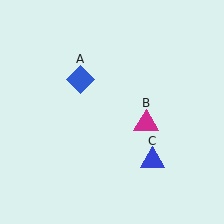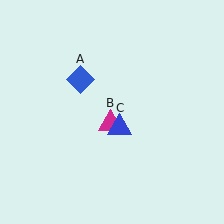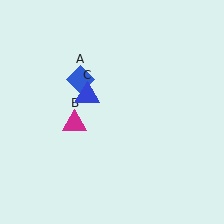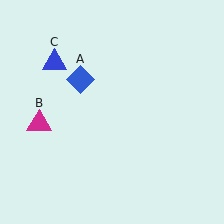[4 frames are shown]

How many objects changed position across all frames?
2 objects changed position: magenta triangle (object B), blue triangle (object C).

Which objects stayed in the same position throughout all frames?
Blue diamond (object A) remained stationary.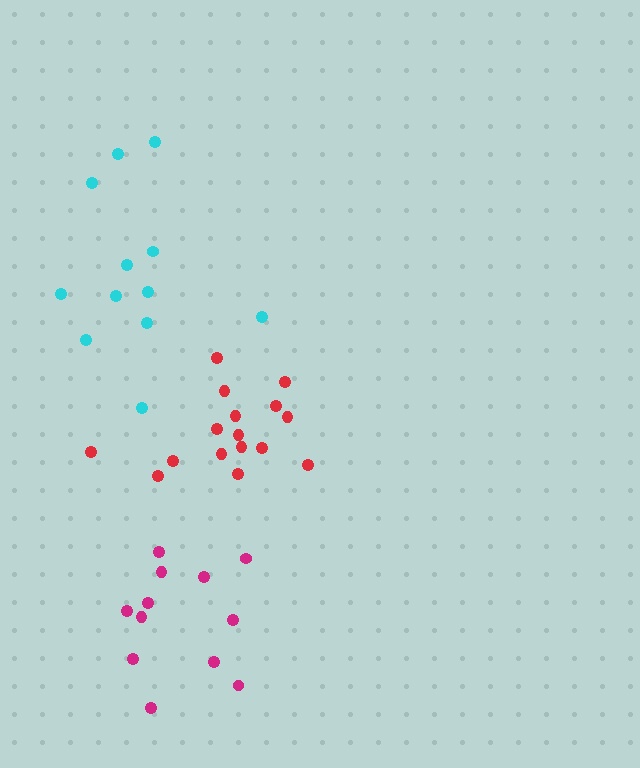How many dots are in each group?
Group 1: 12 dots, Group 2: 12 dots, Group 3: 16 dots (40 total).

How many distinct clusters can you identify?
There are 3 distinct clusters.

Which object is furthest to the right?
The red cluster is rightmost.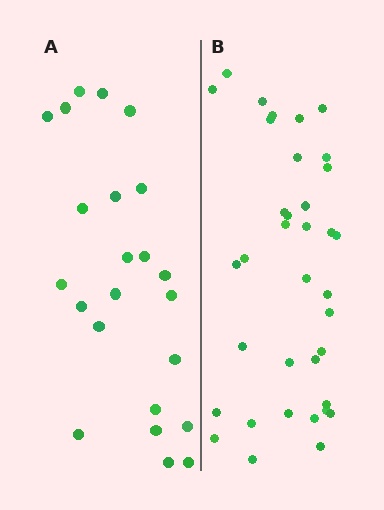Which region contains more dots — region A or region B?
Region B (the right region) has more dots.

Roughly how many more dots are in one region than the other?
Region B has approximately 15 more dots than region A.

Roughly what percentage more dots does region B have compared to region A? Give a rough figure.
About 55% more.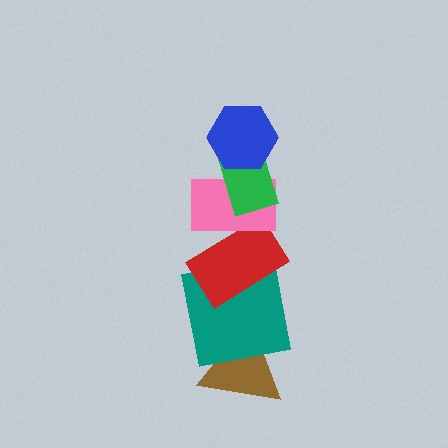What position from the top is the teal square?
The teal square is 5th from the top.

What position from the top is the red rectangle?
The red rectangle is 4th from the top.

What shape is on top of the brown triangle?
The teal square is on top of the brown triangle.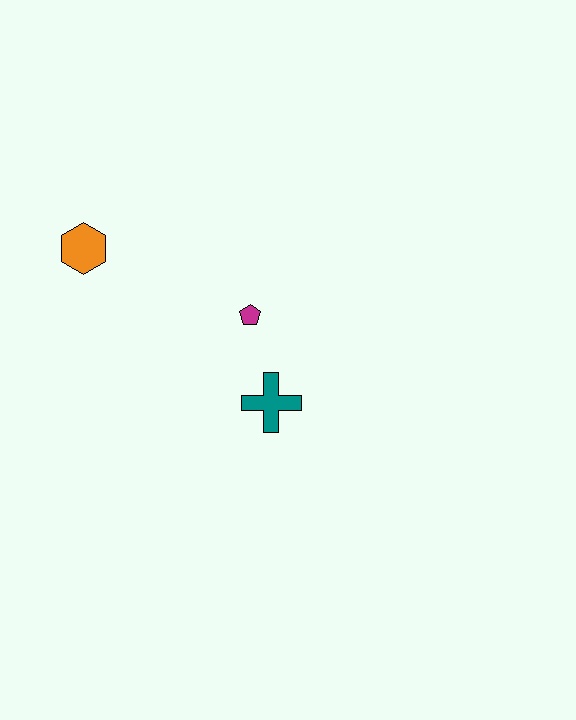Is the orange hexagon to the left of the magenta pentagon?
Yes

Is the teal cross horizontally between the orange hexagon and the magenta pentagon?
No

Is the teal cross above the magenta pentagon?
No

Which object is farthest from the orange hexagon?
The teal cross is farthest from the orange hexagon.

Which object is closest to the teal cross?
The magenta pentagon is closest to the teal cross.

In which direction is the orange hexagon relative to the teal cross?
The orange hexagon is to the left of the teal cross.